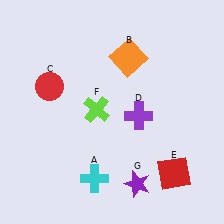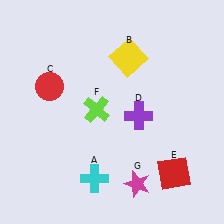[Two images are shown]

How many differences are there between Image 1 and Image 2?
There are 2 differences between the two images.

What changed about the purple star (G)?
In Image 1, G is purple. In Image 2, it changed to magenta.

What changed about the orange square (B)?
In Image 1, B is orange. In Image 2, it changed to yellow.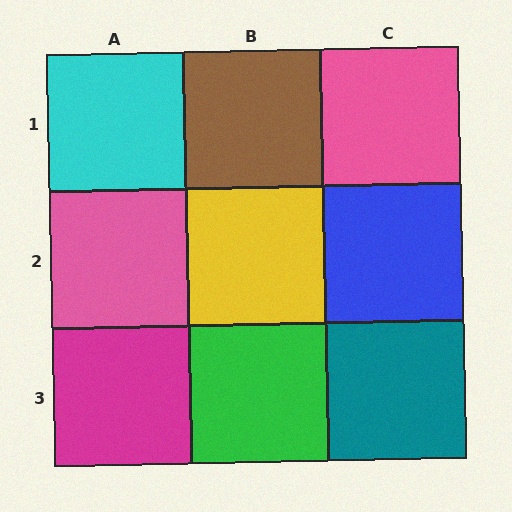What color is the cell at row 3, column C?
Teal.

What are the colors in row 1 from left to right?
Cyan, brown, pink.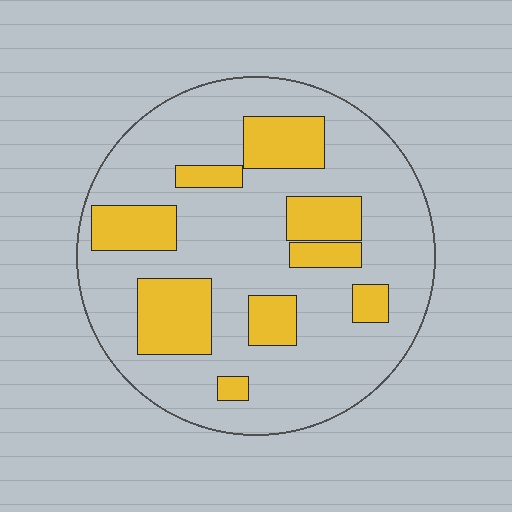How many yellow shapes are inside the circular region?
9.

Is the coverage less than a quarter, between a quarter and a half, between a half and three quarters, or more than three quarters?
Between a quarter and a half.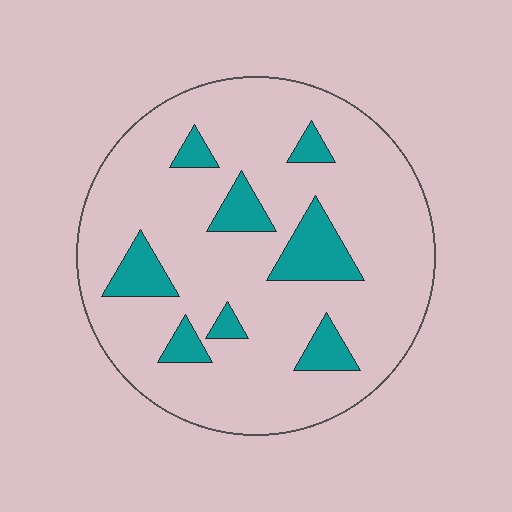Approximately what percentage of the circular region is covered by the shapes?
Approximately 15%.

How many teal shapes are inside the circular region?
8.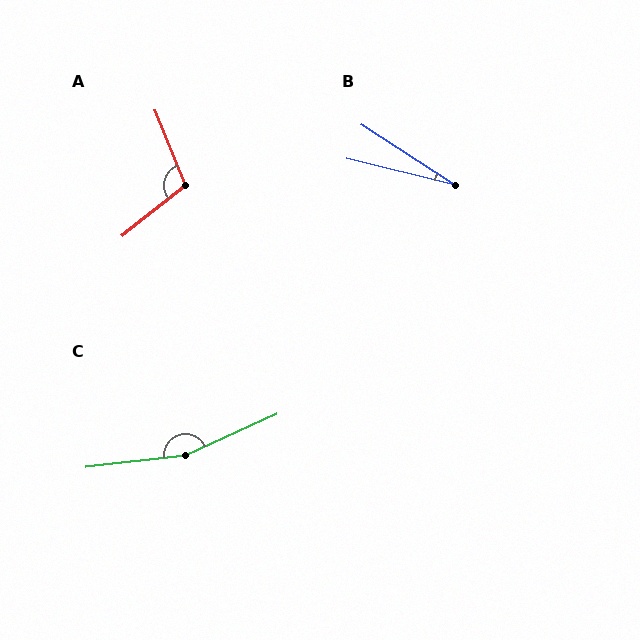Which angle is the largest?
C, at approximately 162 degrees.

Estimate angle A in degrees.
Approximately 107 degrees.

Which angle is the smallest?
B, at approximately 19 degrees.